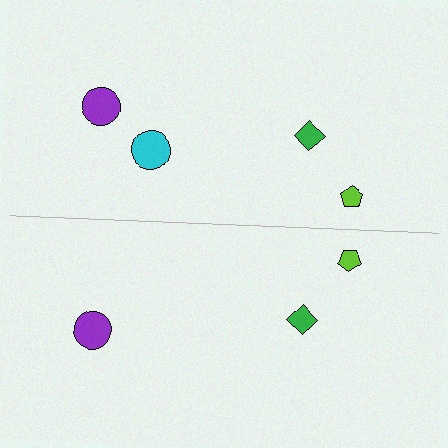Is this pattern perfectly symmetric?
No, the pattern is not perfectly symmetric. A cyan circle is missing from the bottom side.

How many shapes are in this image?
There are 7 shapes in this image.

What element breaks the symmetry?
A cyan circle is missing from the bottom side.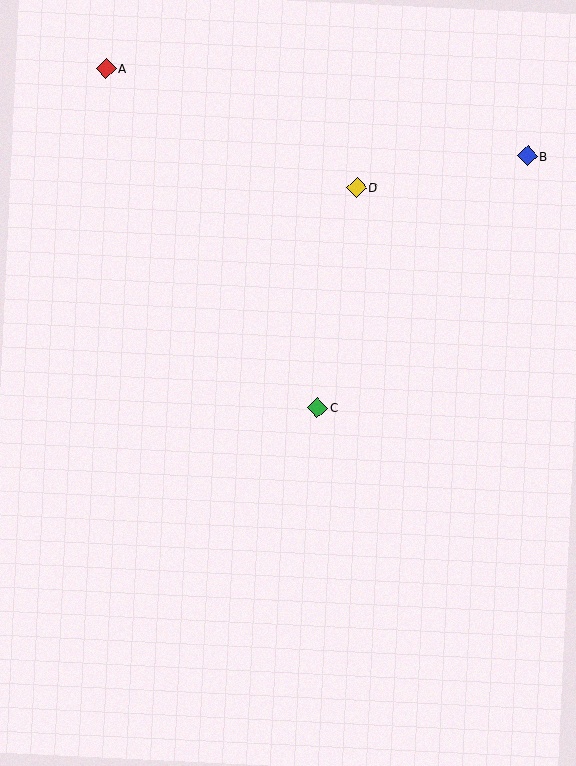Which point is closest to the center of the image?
Point C at (318, 408) is closest to the center.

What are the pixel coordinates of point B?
Point B is at (527, 156).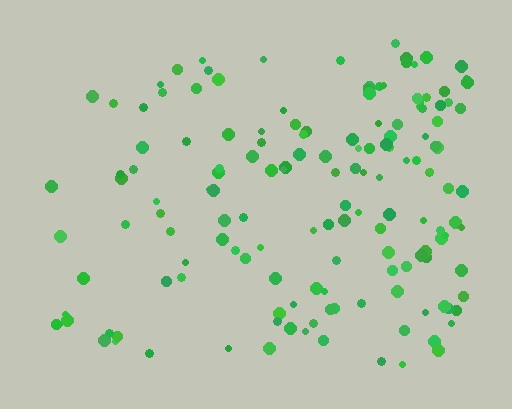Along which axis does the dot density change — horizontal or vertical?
Horizontal.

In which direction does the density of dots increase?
From left to right, with the right side densest.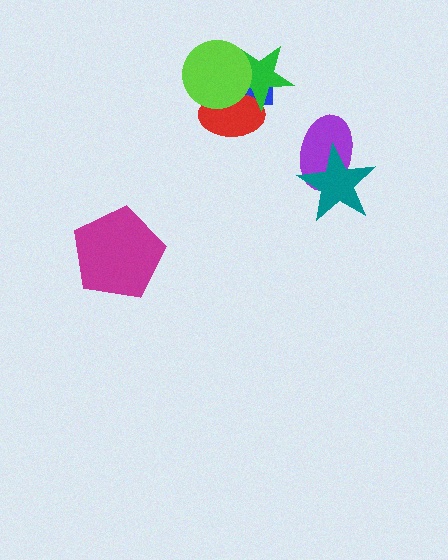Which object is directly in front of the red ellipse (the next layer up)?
The green star is directly in front of the red ellipse.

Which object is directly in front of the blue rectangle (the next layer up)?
The red ellipse is directly in front of the blue rectangle.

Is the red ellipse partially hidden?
Yes, it is partially covered by another shape.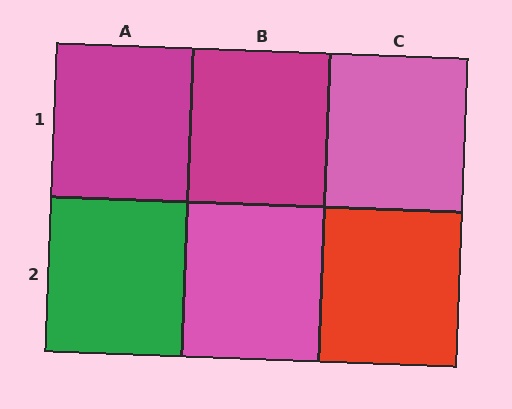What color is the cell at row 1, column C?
Pink.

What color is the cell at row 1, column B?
Magenta.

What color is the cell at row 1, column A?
Magenta.